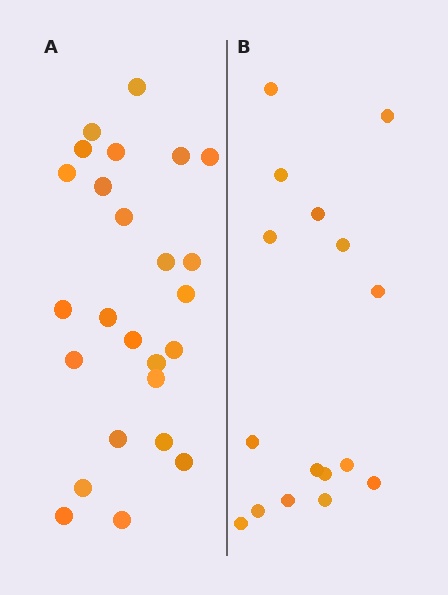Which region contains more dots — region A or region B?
Region A (the left region) has more dots.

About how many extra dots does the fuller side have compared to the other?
Region A has roughly 8 or so more dots than region B.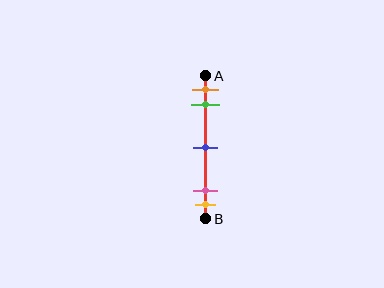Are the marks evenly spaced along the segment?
No, the marks are not evenly spaced.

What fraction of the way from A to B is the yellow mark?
The yellow mark is approximately 90% (0.9) of the way from A to B.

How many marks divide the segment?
There are 5 marks dividing the segment.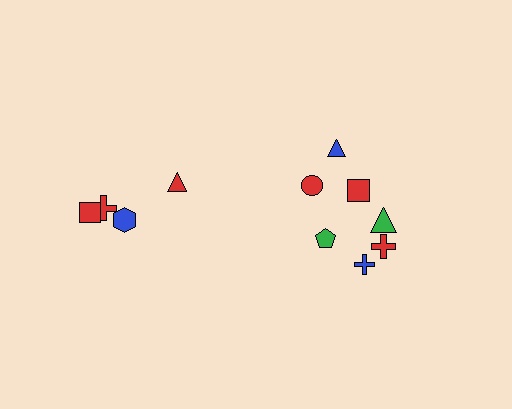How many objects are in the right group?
There are 7 objects.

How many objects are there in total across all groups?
There are 11 objects.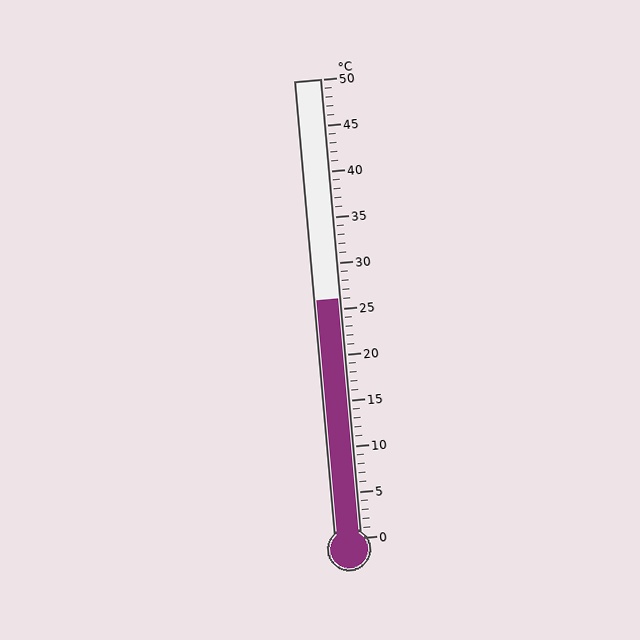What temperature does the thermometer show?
The thermometer shows approximately 26°C.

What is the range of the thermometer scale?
The thermometer scale ranges from 0°C to 50°C.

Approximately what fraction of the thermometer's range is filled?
The thermometer is filled to approximately 50% of its range.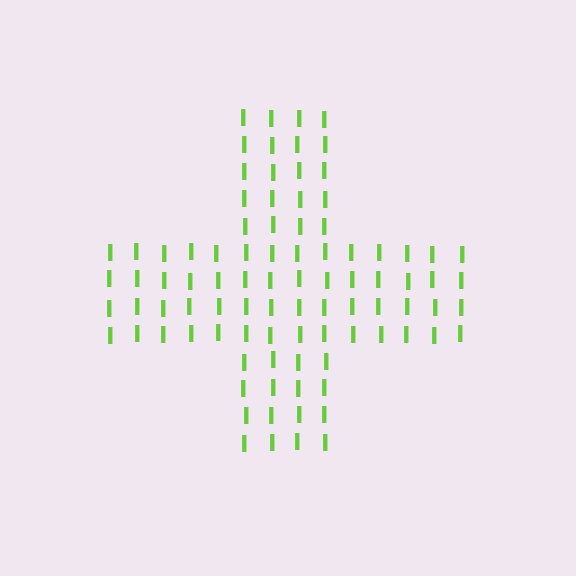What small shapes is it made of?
It is made of small letter I's.